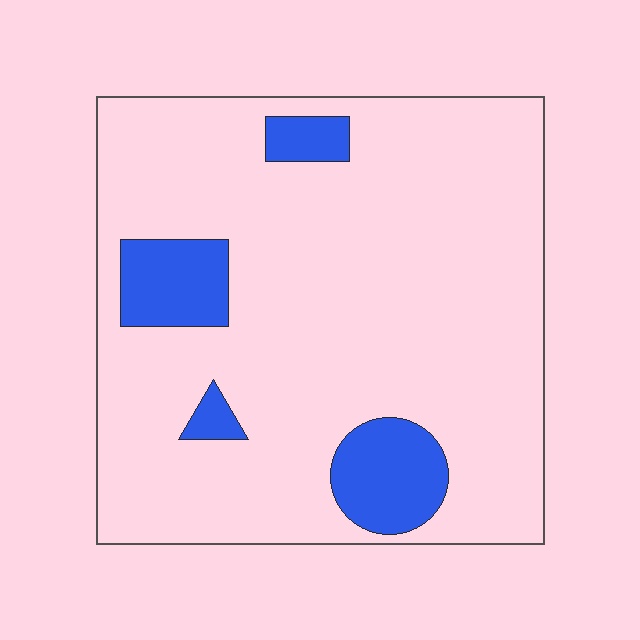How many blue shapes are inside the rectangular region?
4.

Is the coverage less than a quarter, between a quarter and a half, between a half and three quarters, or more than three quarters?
Less than a quarter.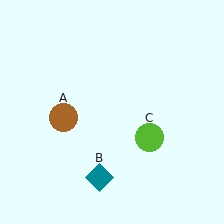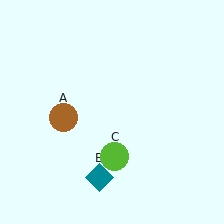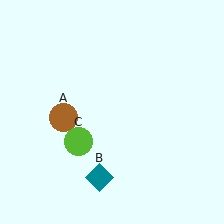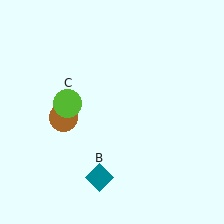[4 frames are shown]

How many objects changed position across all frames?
1 object changed position: lime circle (object C).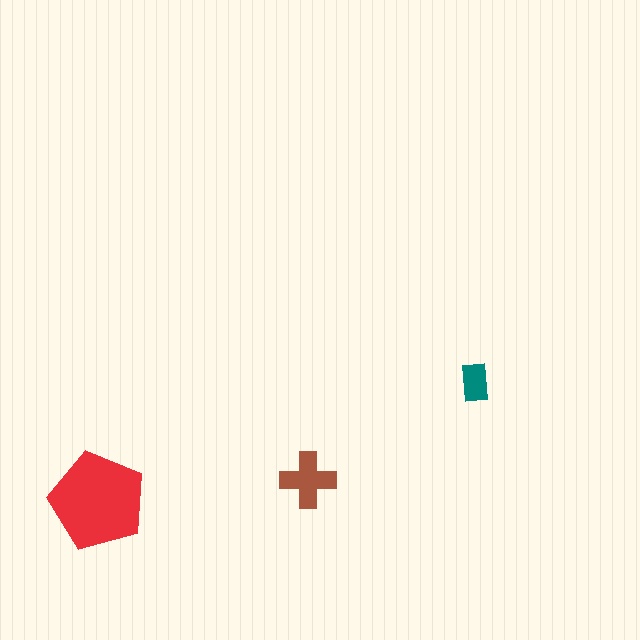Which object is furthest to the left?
The red pentagon is leftmost.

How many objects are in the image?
There are 3 objects in the image.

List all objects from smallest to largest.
The teal rectangle, the brown cross, the red pentagon.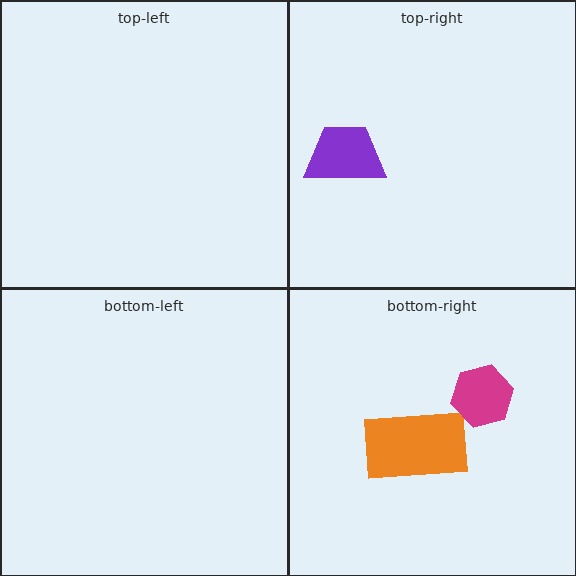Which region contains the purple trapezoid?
The top-right region.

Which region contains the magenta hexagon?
The bottom-right region.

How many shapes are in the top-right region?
1.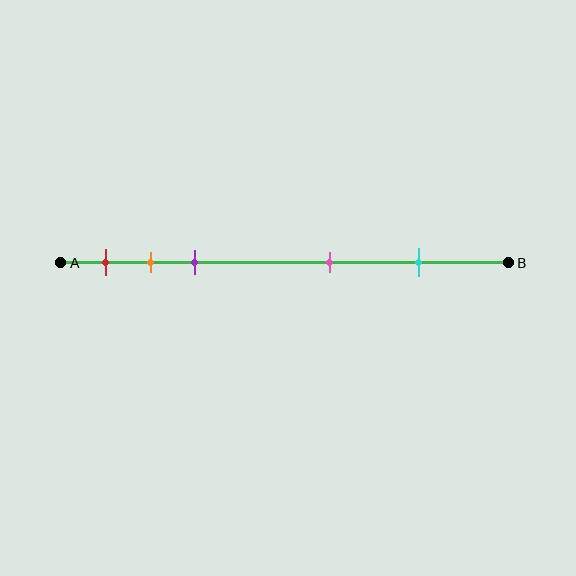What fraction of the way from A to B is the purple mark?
The purple mark is approximately 30% (0.3) of the way from A to B.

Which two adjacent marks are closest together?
The orange and purple marks are the closest adjacent pair.